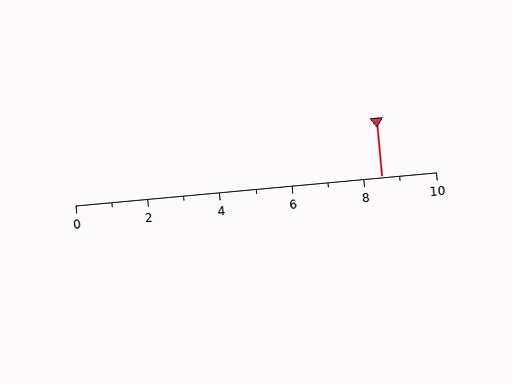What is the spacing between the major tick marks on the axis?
The major ticks are spaced 2 apart.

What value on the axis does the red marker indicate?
The marker indicates approximately 8.5.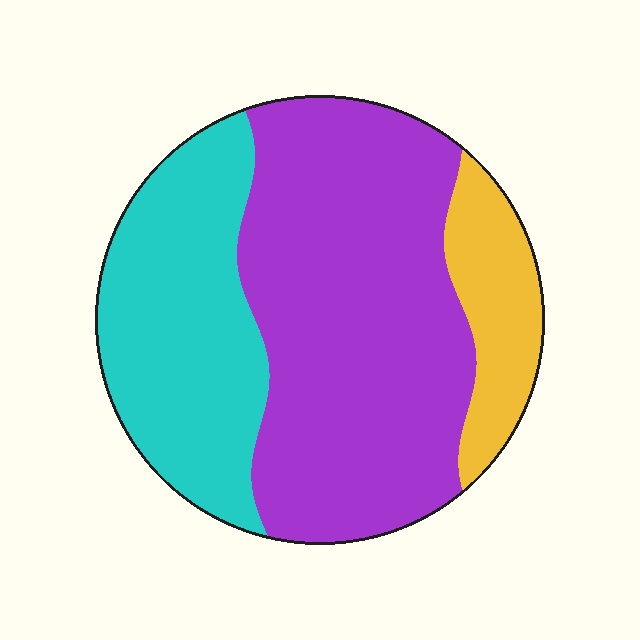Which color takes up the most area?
Purple, at roughly 55%.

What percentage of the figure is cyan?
Cyan covers 31% of the figure.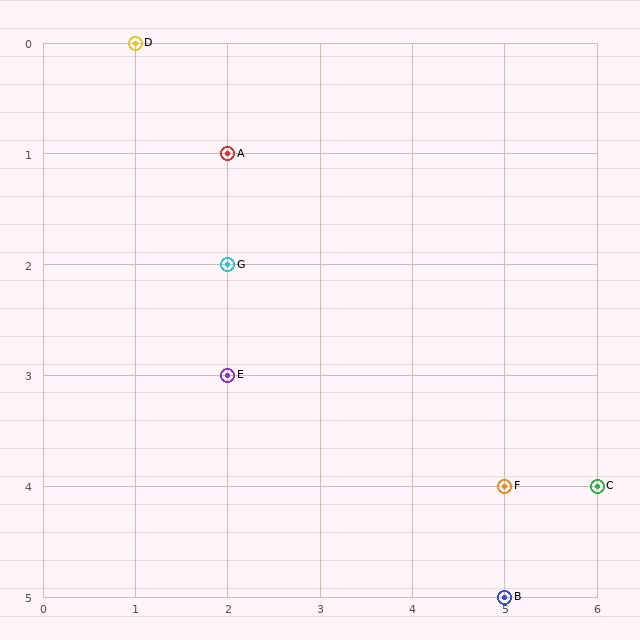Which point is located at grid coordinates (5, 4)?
Point F is at (5, 4).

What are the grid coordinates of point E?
Point E is at grid coordinates (2, 3).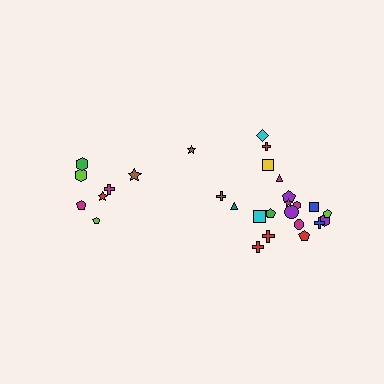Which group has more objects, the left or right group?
The right group.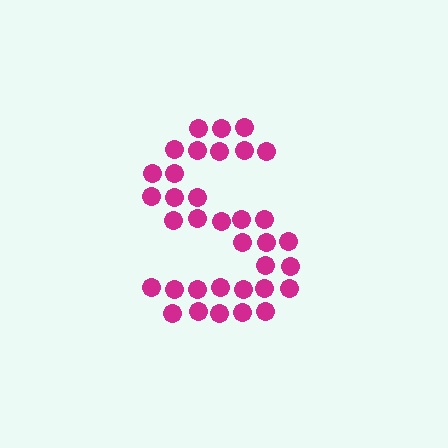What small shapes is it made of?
It is made of small circles.